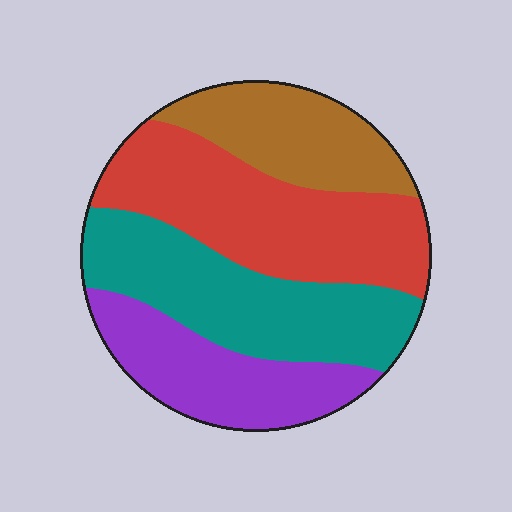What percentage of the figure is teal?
Teal takes up between a quarter and a half of the figure.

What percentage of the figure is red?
Red takes up between a sixth and a third of the figure.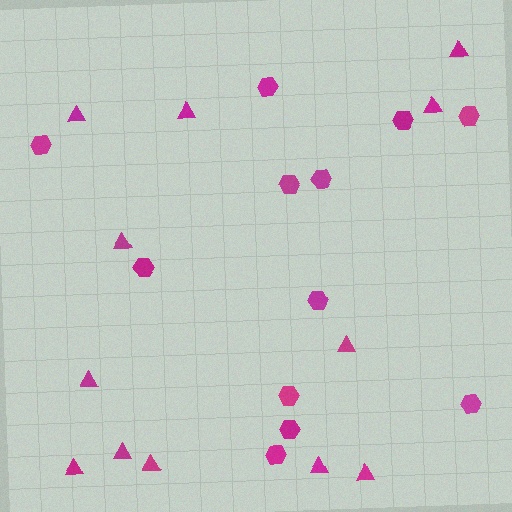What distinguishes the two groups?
There are 2 groups: one group of triangles (12) and one group of hexagons (12).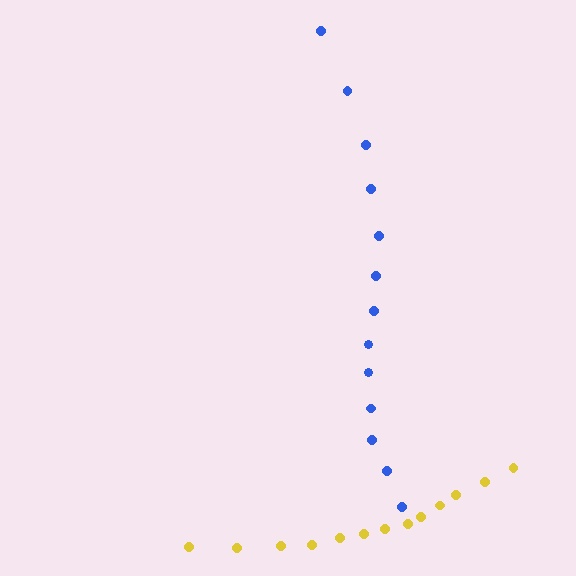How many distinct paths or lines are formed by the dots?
There are 2 distinct paths.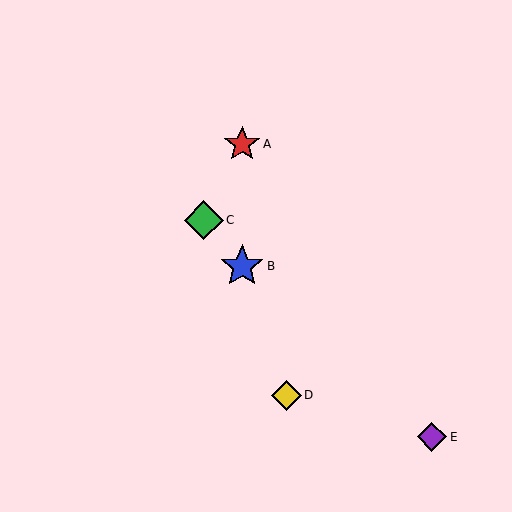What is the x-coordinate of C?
Object C is at x≈204.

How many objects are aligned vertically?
2 objects (A, B) are aligned vertically.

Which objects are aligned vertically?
Objects A, B are aligned vertically.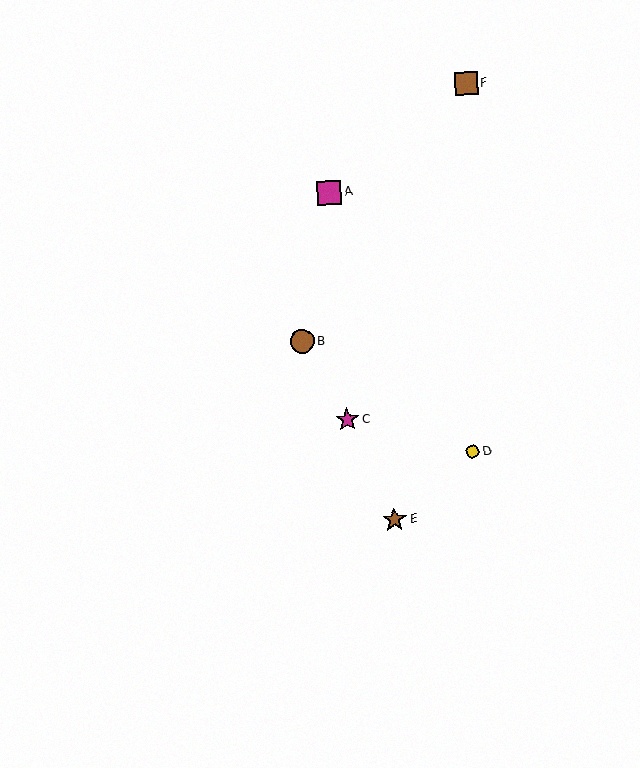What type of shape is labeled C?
Shape C is a magenta star.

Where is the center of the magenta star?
The center of the magenta star is at (347, 420).